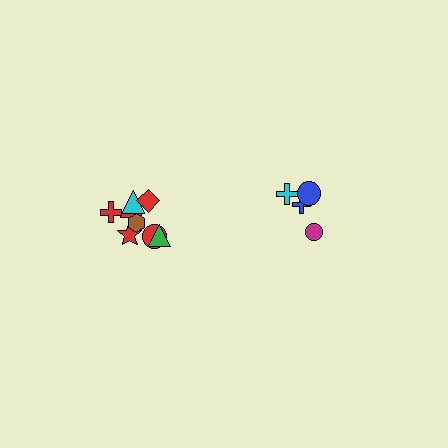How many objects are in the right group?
There are 4 objects.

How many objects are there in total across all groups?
There are 12 objects.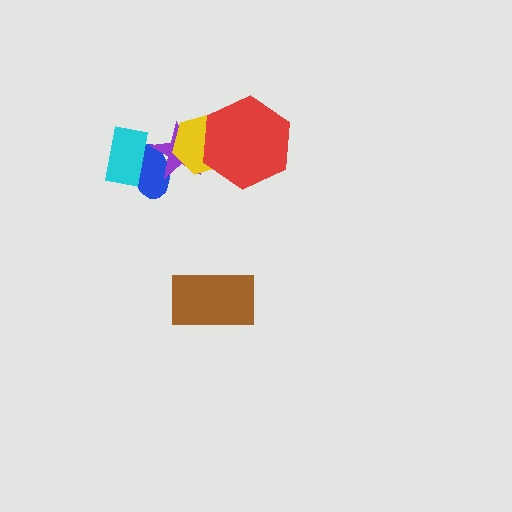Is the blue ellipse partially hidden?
Yes, it is partially covered by another shape.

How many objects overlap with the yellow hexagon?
2 objects overlap with the yellow hexagon.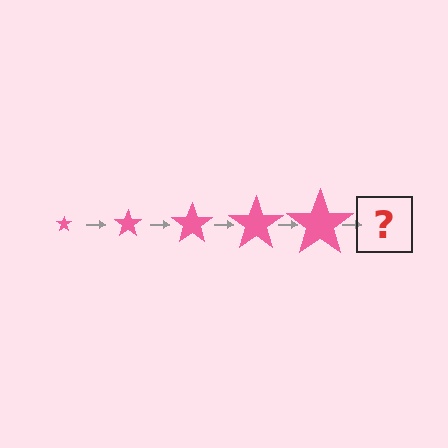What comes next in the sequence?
The next element should be a pink star, larger than the previous one.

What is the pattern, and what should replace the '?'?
The pattern is that the star gets progressively larger each step. The '?' should be a pink star, larger than the previous one.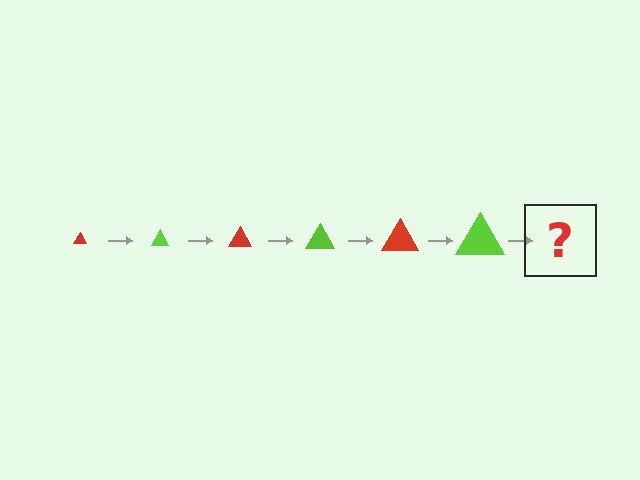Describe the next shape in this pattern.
It should be a red triangle, larger than the previous one.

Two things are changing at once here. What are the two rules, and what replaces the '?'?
The two rules are that the triangle grows larger each step and the color cycles through red and lime. The '?' should be a red triangle, larger than the previous one.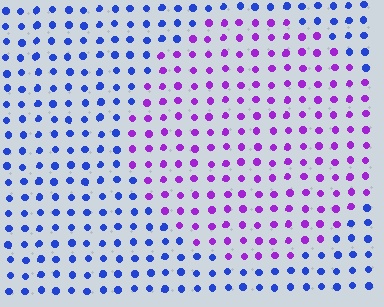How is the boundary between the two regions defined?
The boundary is defined purely by a slight shift in hue (about 55 degrees). Spacing, size, and orientation are identical on both sides.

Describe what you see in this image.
The image is filled with small blue elements in a uniform arrangement. A circle-shaped region is visible where the elements are tinted to a slightly different hue, forming a subtle color boundary.